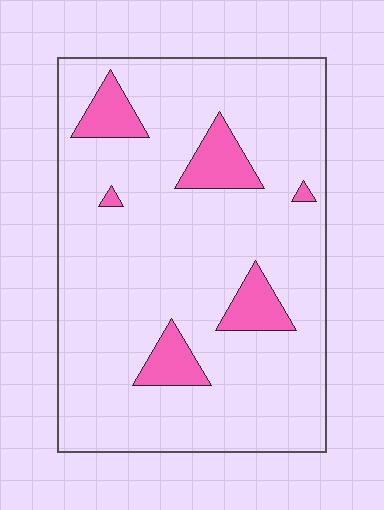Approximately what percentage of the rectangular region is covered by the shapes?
Approximately 10%.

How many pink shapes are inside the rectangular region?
6.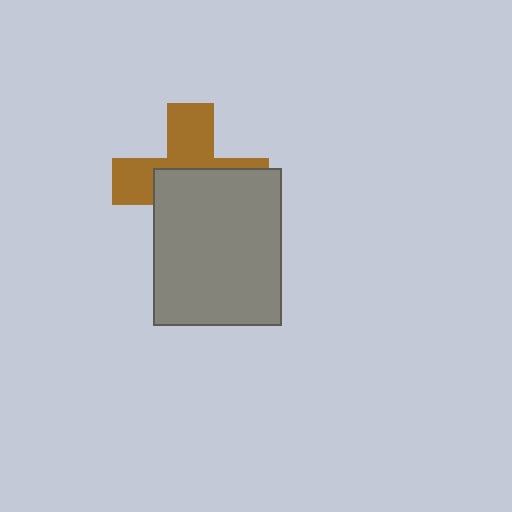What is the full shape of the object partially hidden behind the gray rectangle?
The partially hidden object is a brown cross.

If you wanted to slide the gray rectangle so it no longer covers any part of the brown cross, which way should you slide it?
Slide it down — that is the most direct way to separate the two shapes.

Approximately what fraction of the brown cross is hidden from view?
Roughly 55% of the brown cross is hidden behind the gray rectangle.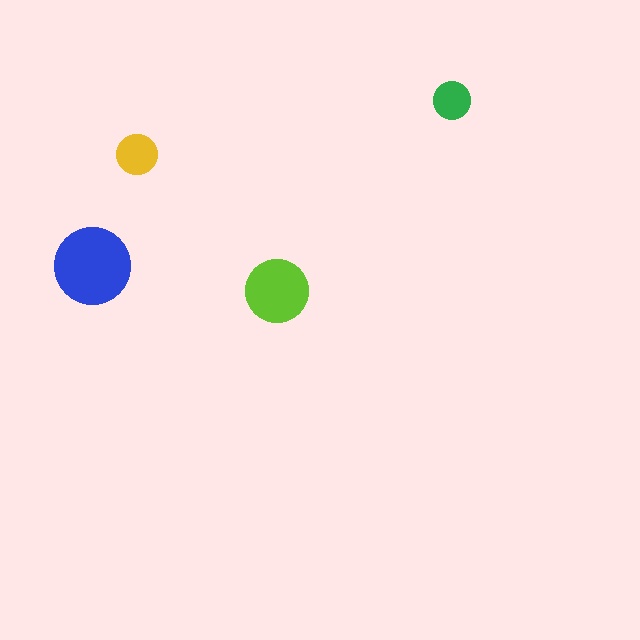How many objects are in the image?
There are 4 objects in the image.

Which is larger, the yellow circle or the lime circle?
The lime one.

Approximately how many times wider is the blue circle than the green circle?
About 2 times wider.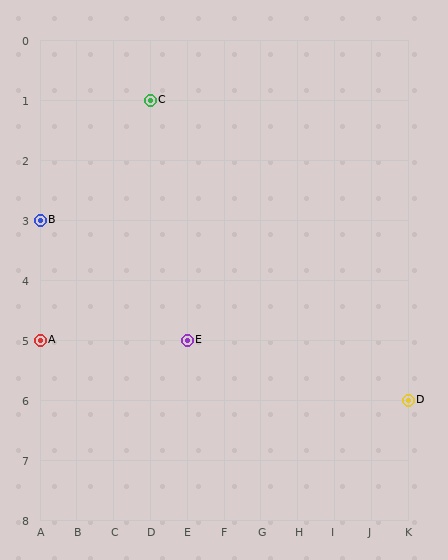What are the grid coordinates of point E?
Point E is at grid coordinates (E, 5).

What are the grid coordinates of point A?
Point A is at grid coordinates (A, 5).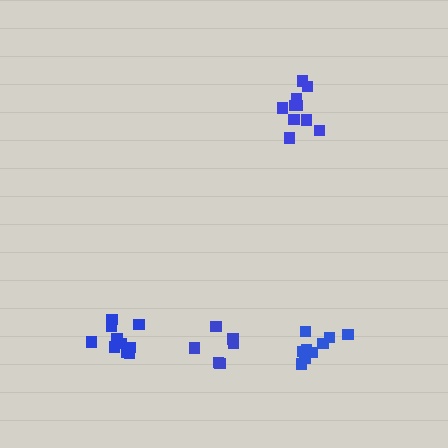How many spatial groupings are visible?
There are 4 spatial groupings.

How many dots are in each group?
Group 1: 10 dots, Group 2: 9 dots, Group 3: 10 dots, Group 4: 6 dots (35 total).